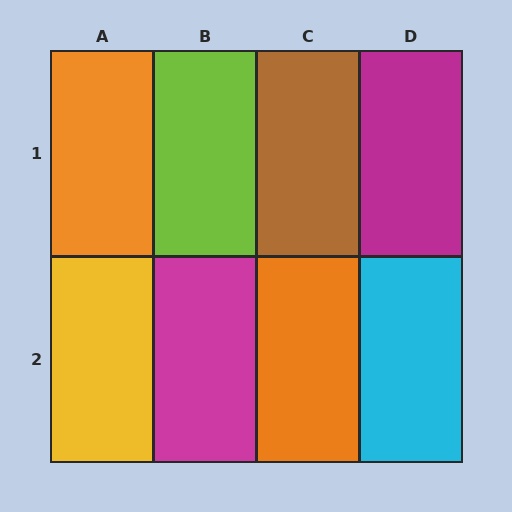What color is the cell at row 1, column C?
Brown.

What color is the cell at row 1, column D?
Magenta.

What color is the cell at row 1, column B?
Lime.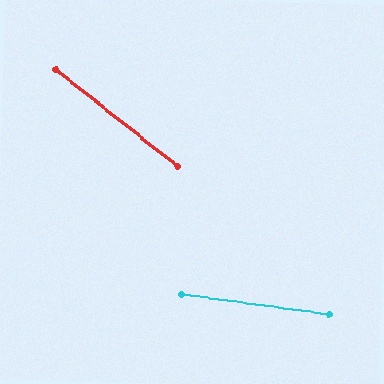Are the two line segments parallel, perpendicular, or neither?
Neither parallel nor perpendicular — they differ by about 30°.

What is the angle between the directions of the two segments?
Approximately 30 degrees.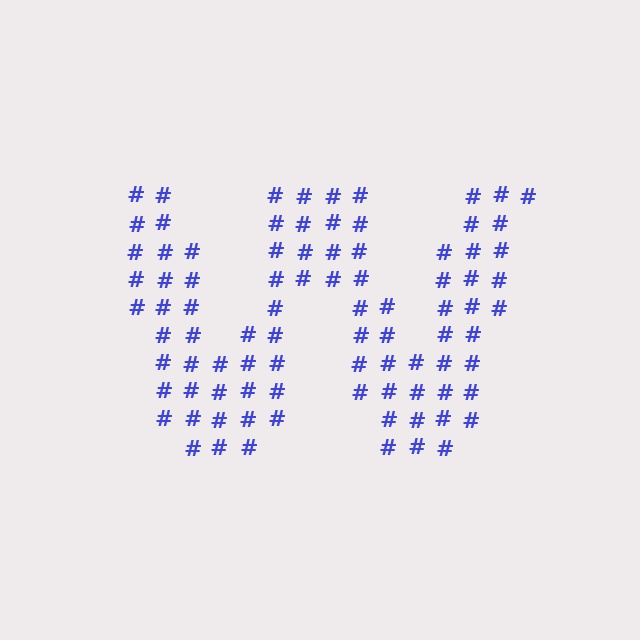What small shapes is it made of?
It is made of small hash symbols.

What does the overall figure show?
The overall figure shows the letter W.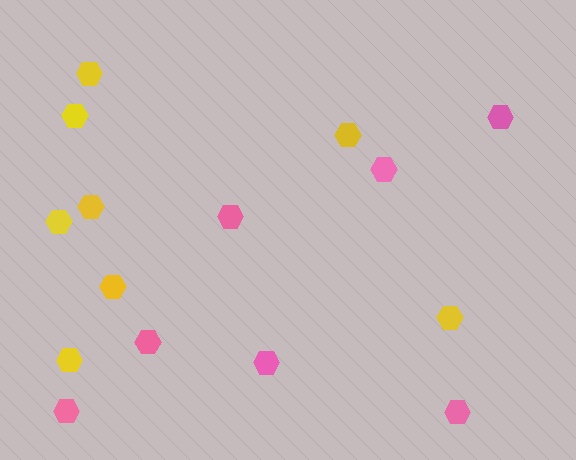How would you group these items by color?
There are 2 groups: one group of yellow hexagons (8) and one group of pink hexagons (7).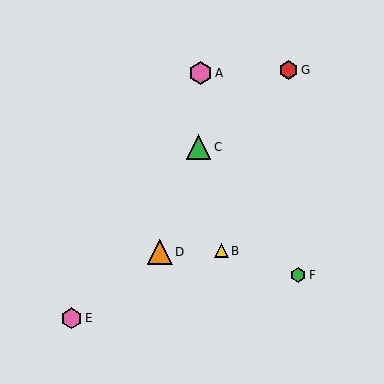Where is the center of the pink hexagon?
The center of the pink hexagon is at (72, 318).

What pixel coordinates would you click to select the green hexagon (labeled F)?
Click at (298, 275) to select the green hexagon F.